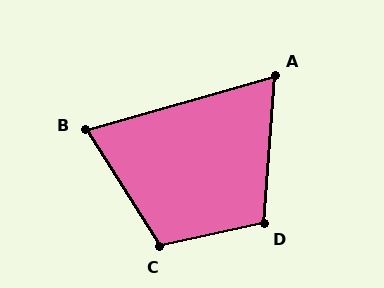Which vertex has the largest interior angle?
C, at approximately 110 degrees.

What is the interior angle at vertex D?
Approximately 107 degrees (obtuse).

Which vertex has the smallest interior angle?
A, at approximately 70 degrees.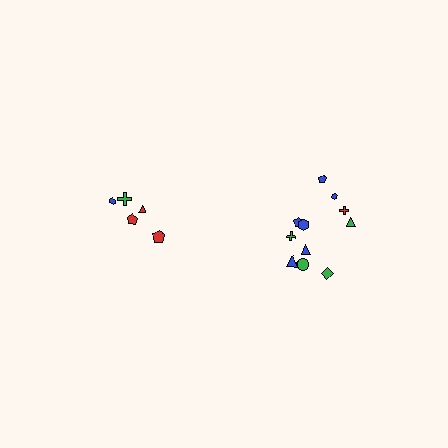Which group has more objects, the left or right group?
The right group.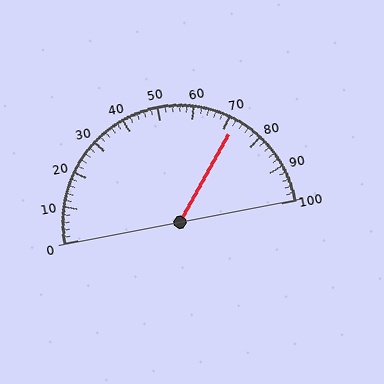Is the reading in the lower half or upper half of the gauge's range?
The reading is in the upper half of the range (0 to 100).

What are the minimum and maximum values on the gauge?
The gauge ranges from 0 to 100.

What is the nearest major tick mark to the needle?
The nearest major tick mark is 70.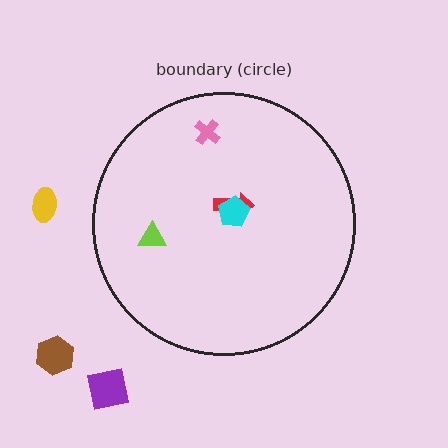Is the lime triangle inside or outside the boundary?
Inside.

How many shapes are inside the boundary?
4 inside, 3 outside.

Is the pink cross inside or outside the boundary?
Inside.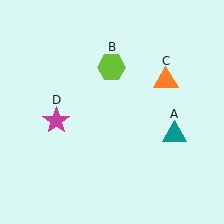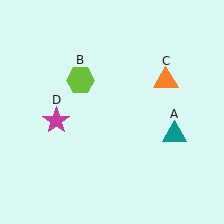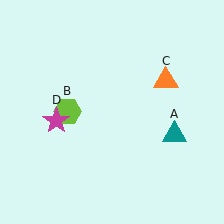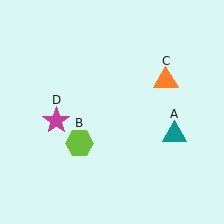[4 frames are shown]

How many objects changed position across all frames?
1 object changed position: lime hexagon (object B).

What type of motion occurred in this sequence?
The lime hexagon (object B) rotated counterclockwise around the center of the scene.